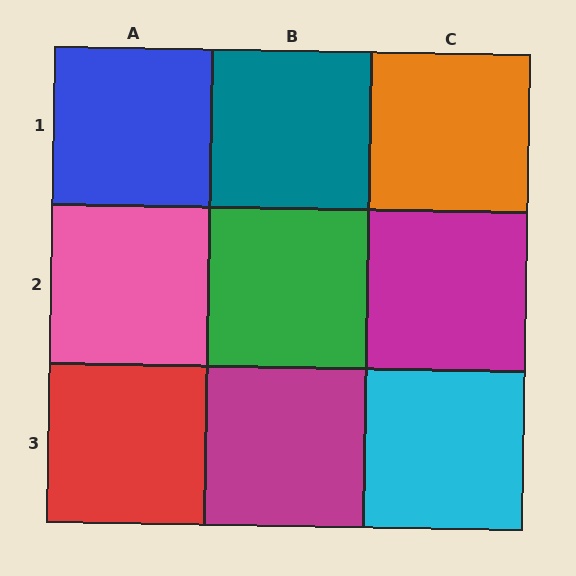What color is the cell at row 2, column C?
Magenta.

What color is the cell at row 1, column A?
Blue.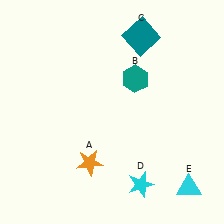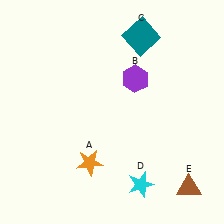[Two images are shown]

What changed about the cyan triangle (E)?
In Image 1, E is cyan. In Image 2, it changed to brown.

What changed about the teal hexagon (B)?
In Image 1, B is teal. In Image 2, it changed to purple.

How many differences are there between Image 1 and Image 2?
There are 2 differences between the two images.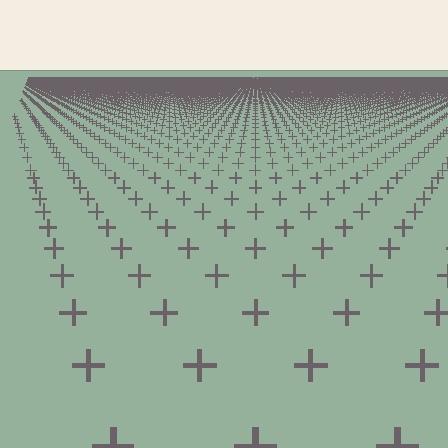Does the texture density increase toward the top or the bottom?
Density increases toward the top.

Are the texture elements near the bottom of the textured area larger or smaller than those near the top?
Larger. Near the bottom, elements are closer to the viewer and appear at a bigger on-screen size.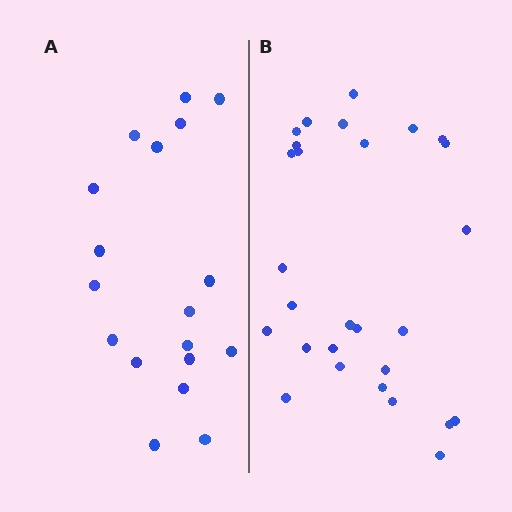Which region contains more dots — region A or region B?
Region B (the right region) has more dots.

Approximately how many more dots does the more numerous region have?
Region B has roughly 10 or so more dots than region A.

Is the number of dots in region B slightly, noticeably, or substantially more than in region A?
Region B has substantially more. The ratio is roughly 1.6 to 1.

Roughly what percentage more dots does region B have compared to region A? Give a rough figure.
About 55% more.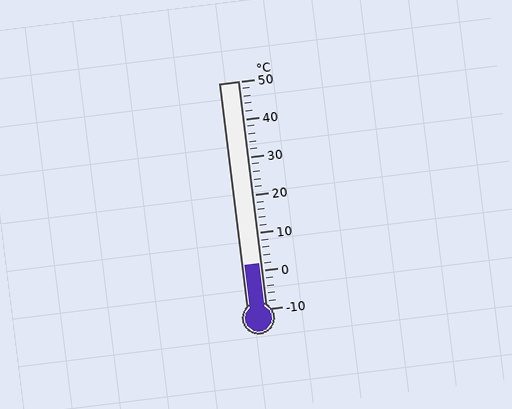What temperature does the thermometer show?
The thermometer shows approximately 2°C.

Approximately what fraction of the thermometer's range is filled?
The thermometer is filled to approximately 20% of its range.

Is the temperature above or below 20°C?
The temperature is below 20°C.